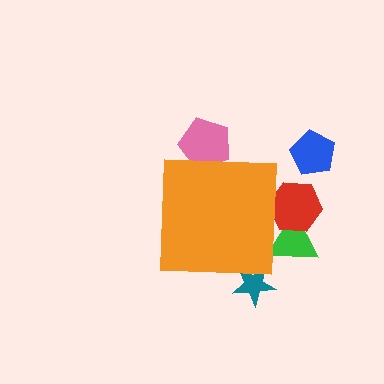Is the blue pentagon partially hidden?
No, the blue pentagon is fully visible.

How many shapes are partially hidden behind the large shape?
4 shapes are partially hidden.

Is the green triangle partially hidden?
Yes, the green triangle is partially hidden behind the orange square.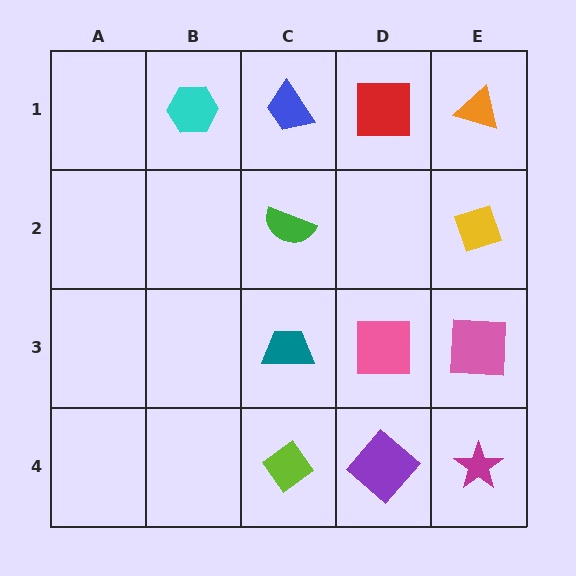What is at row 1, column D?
A red square.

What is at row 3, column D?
A pink square.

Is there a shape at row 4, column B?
No, that cell is empty.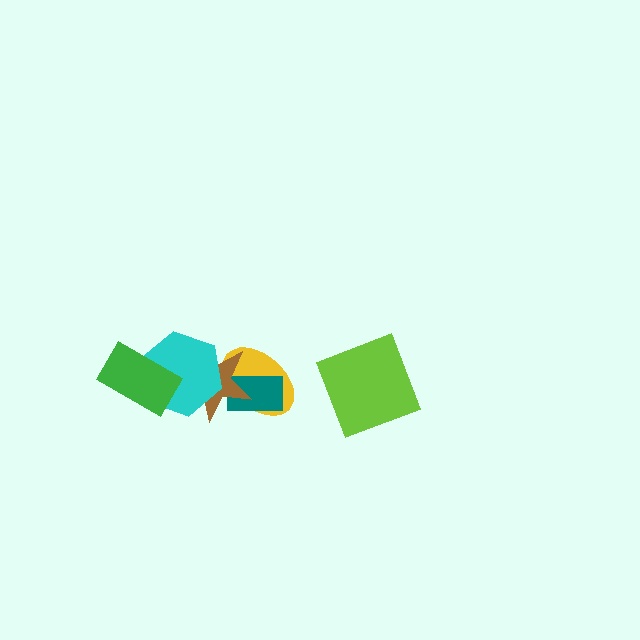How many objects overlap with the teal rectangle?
2 objects overlap with the teal rectangle.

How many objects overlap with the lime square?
0 objects overlap with the lime square.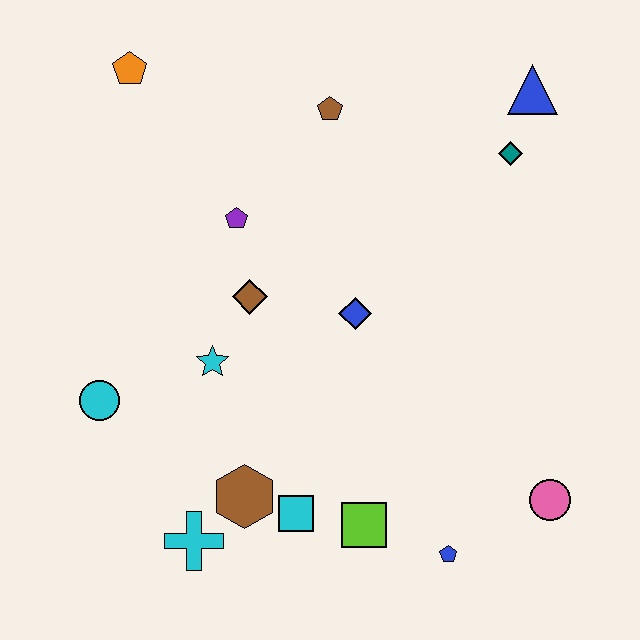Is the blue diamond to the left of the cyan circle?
No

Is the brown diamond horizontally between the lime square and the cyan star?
Yes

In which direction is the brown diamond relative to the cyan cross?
The brown diamond is above the cyan cross.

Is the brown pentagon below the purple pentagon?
No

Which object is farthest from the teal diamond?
The cyan cross is farthest from the teal diamond.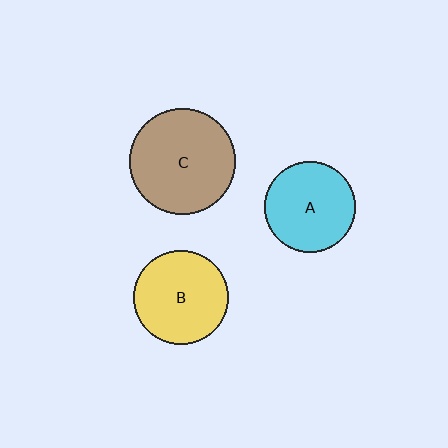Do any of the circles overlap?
No, none of the circles overlap.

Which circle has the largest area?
Circle C (brown).